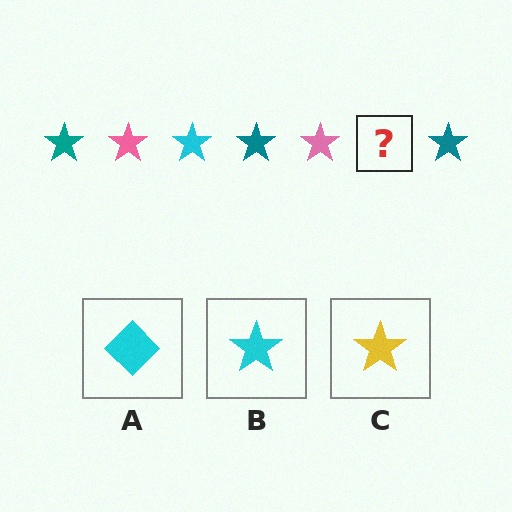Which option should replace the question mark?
Option B.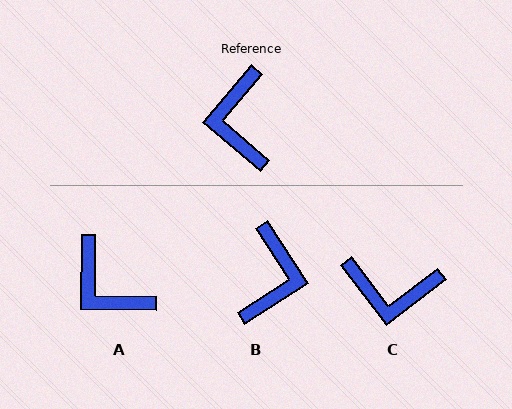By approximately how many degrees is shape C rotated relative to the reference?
Approximately 77 degrees counter-clockwise.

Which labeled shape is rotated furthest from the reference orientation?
B, about 163 degrees away.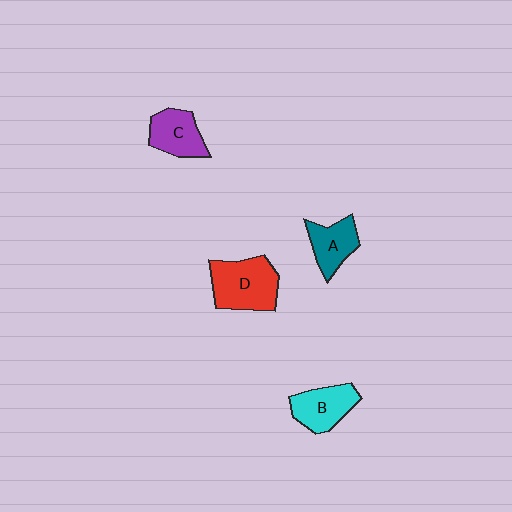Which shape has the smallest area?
Shape A (teal).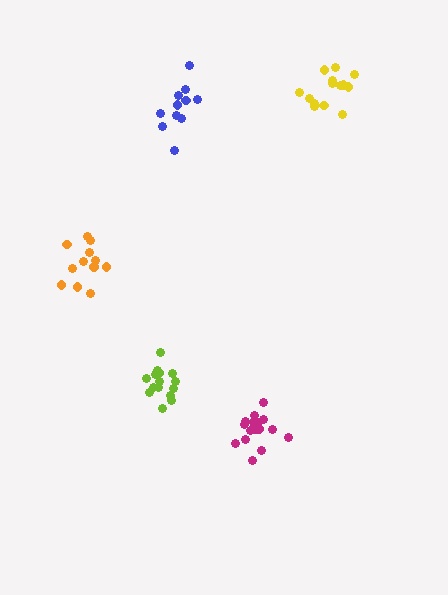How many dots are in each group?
Group 1: 12 dots, Group 2: 16 dots, Group 3: 15 dots, Group 4: 11 dots, Group 5: 14 dots (68 total).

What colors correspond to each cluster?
The clusters are colored: orange, magenta, lime, blue, yellow.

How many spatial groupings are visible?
There are 5 spatial groupings.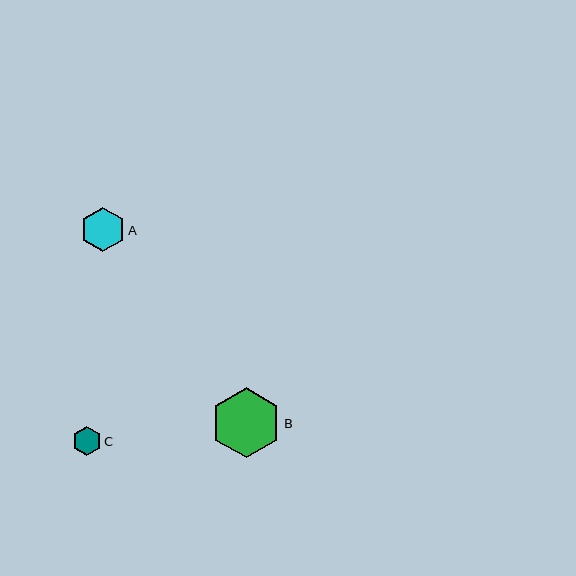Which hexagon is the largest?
Hexagon B is the largest with a size of approximately 70 pixels.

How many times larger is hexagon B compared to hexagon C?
Hexagon B is approximately 2.4 times the size of hexagon C.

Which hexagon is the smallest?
Hexagon C is the smallest with a size of approximately 29 pixels.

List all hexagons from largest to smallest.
From largest to smallest: B, A, C.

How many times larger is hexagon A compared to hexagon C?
Hexagon A is approximately 1.5 times the size of hexagon C.